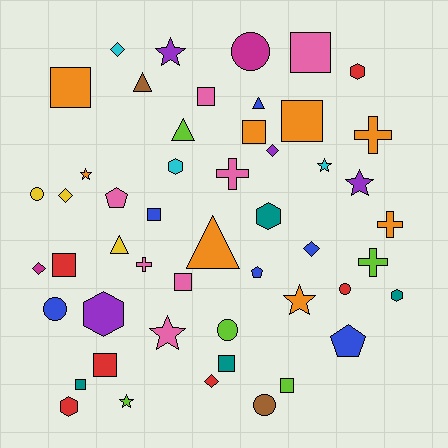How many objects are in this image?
There are 50 objects.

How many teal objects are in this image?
There are 4 teal objects.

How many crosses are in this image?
There are 5 crosses.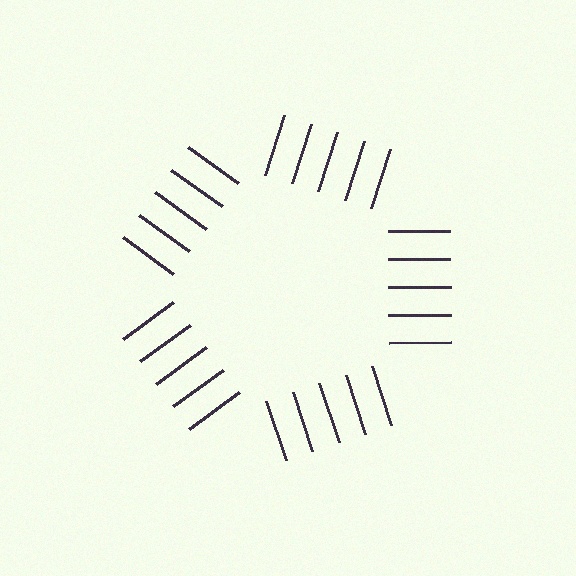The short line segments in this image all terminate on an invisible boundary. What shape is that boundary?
An illusory pentagon — the line segments terminate on its edges but no continuous stroke is drawn.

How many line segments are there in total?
25 — 5 along each of the 5 edges.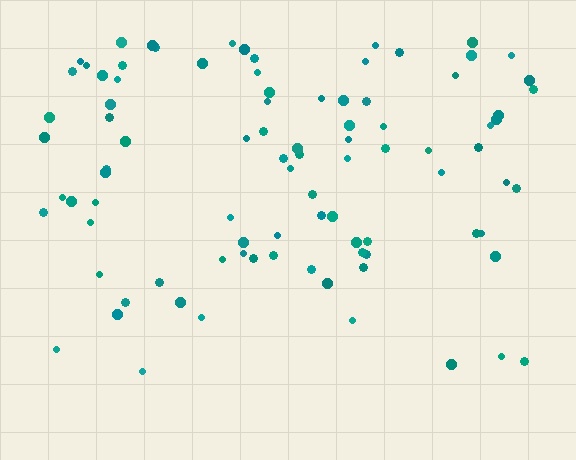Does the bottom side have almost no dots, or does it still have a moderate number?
Still a moderate number, just noticeably fewer than the top.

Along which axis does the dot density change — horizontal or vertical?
Vertical.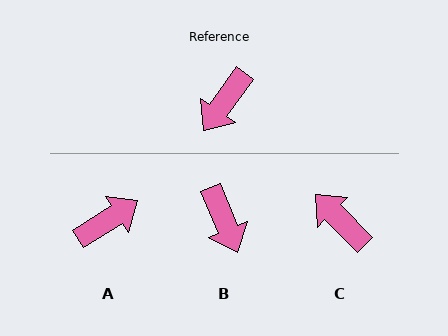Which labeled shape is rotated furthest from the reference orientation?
A, about 159 degrees away.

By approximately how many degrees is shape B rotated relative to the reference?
Approximately 59 degrees counter-clockwise.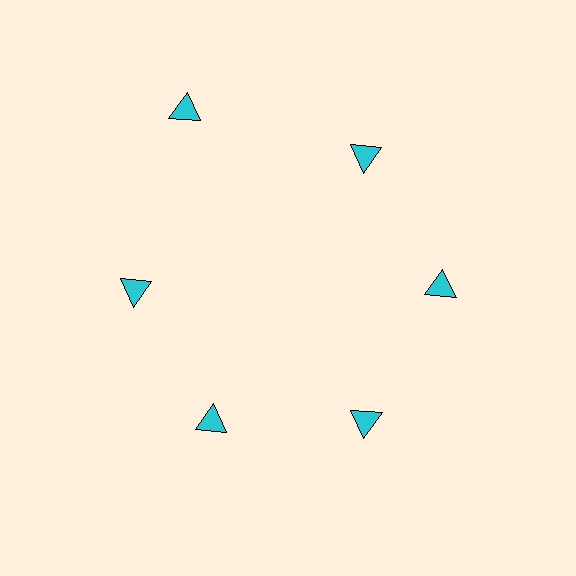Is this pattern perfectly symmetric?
No. The 6 cyan triangles are arranged in a ring, but one element near the 11 o'clock position is pushed outward from the center, breaking the 6-fold rotational symmetry.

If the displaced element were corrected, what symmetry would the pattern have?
It would have 6-fold rotational symmetry — the pattern would map onto itself every 60 degrees.